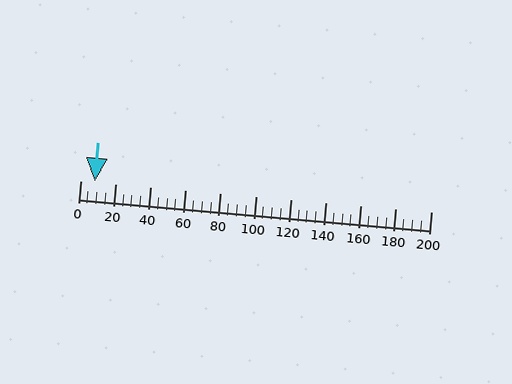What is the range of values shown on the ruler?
The ruler shows values from 0 to 200.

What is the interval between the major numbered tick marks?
The major tick marks are spaced 20 units apart.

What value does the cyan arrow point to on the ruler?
The cyan arrow points to approximately 8.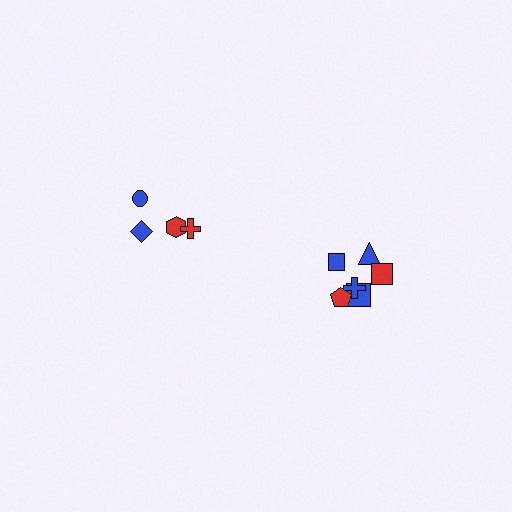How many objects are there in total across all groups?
There are 10 objects.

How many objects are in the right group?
There are 6 objects.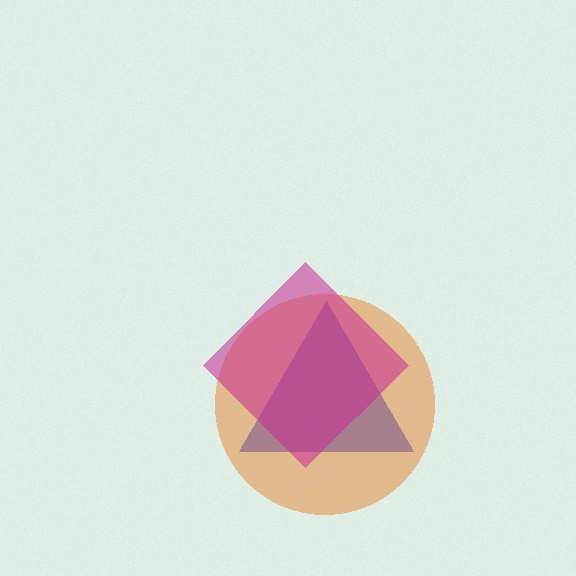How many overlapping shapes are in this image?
There are 3 overlapping shapes in the image.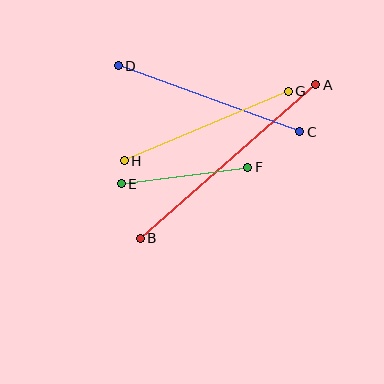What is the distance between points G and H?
The distance is approximately 178 pixels.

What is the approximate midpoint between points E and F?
The midpoint is at approximately (184, 175) pixels.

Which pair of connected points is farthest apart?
Points A and B are farthest apart.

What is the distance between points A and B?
The distance is approximately 233 pixels.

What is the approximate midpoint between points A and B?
The midpoint is at approximately (228, 161) pixels.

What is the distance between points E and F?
The distance is approximately 128 pixels.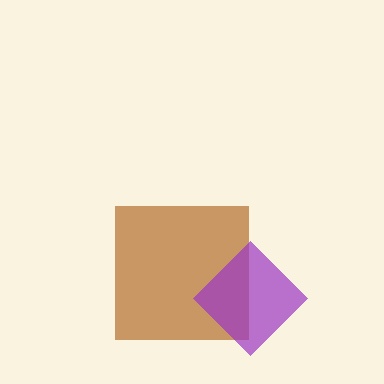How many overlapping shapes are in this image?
There are 2 overlapping shapes in the image.